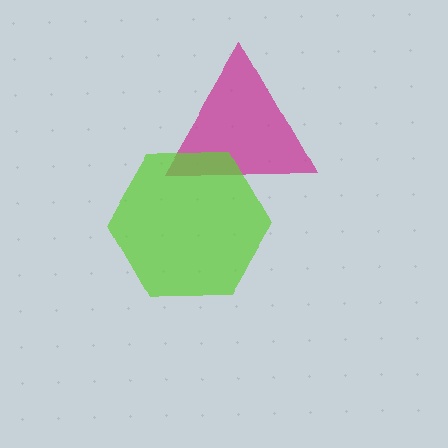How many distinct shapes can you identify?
There are 2 distinct shapes: a magenta triangle, a lime hexagon.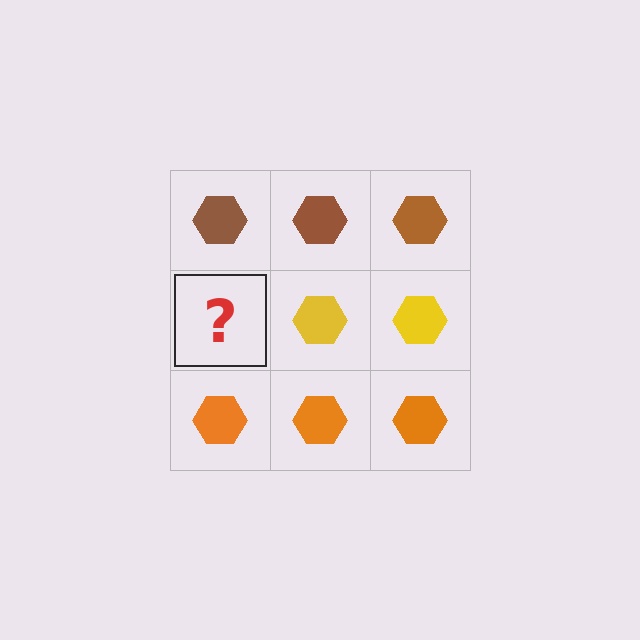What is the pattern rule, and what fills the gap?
The rule is that each row has a consistent color. The gap should be filled with a yellow hexagon.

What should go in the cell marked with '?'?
The missing cell should contain a yellow hexagon.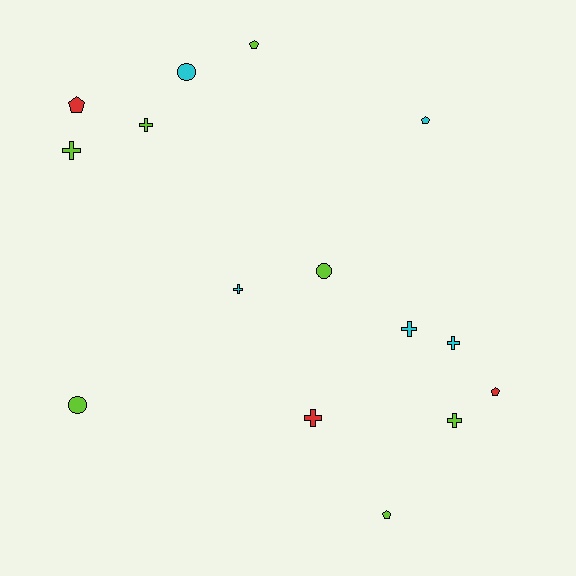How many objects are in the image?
There are 15 objects.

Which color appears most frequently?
Lime, with 7 objects.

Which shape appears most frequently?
Cross, with 7 objects.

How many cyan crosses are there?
There are 3 cyan crosses.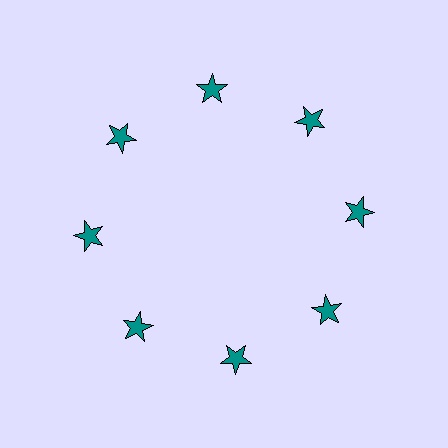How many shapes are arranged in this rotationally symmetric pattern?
There are 8 shapes, arranged in 8 groups of 1.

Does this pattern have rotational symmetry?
Yes, this pattern has 8-fold rotational symmetry. It looks the same after rotating 45 degrees around the center.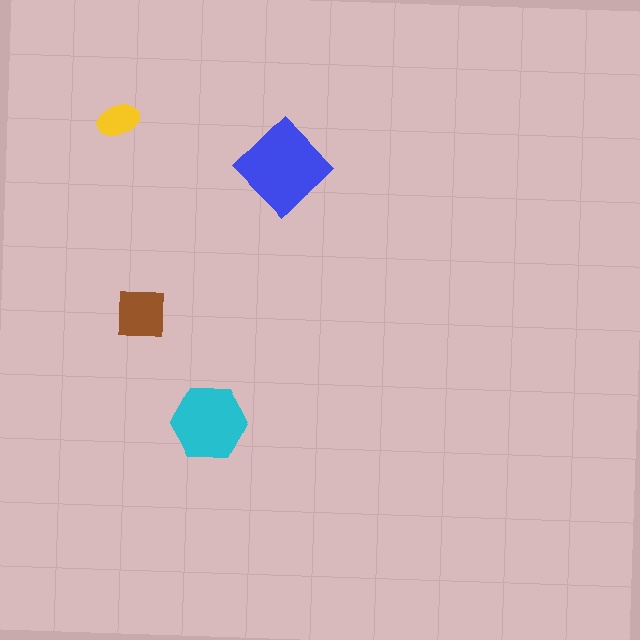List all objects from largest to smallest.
The blue diamond, the cyan hexagon, the brown square, the yellow ellipse.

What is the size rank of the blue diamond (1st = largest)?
1st.